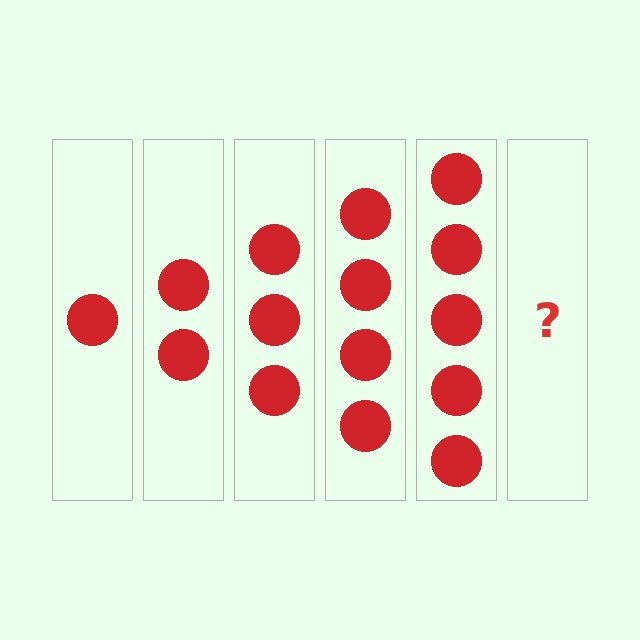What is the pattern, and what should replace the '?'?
The pattern is that each step adds one more circle. The '?' should be 6 circles.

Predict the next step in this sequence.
The next step is 6 circles.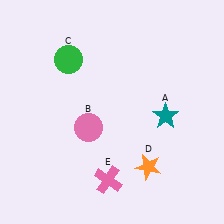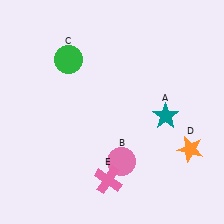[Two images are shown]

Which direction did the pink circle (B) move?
The pink circle (B) moved down.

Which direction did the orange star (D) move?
The orange star (D) moved right.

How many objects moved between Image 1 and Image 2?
2 objects moved between the two images.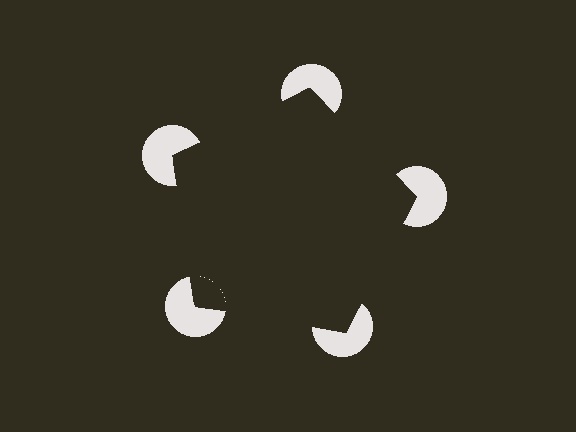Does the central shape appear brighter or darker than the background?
It typically appears slightly darker than the background, even though no actual brightness change is drawn.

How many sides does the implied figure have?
5 sides.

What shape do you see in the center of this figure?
An illusory pentagon — its edges are inferred from the aligned wedge cuts in the pac-man discs, not physically drawn.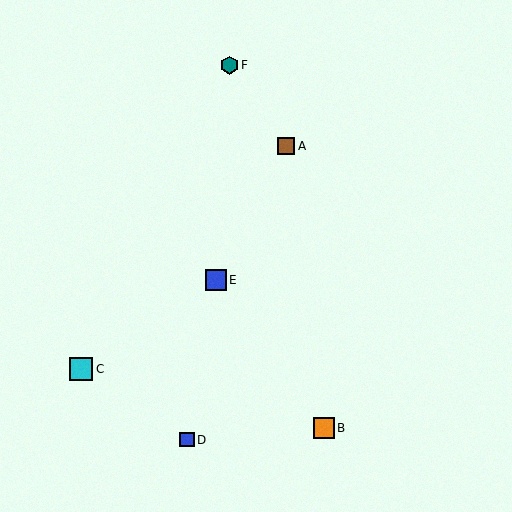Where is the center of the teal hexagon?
The center of the teal hexagon is at (229, 65).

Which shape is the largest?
The cyan square (labeled C) is the largest.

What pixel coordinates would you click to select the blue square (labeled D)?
Click at (187, 440) to select the blue square D.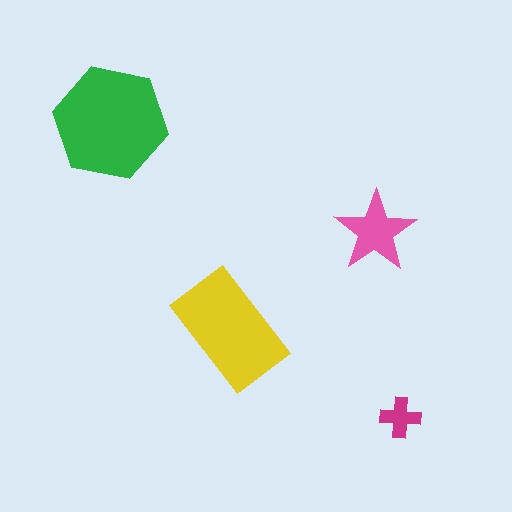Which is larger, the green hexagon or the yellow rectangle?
The green hexagon.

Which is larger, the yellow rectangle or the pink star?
The yellow rectangle.